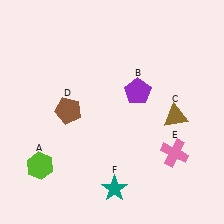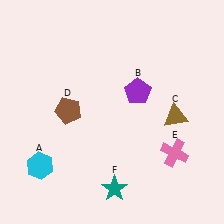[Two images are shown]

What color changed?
The hexagon (A) changed from lime in Image 1 to cyan in Image 2.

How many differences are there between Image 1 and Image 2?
There is 1 difference between the two images.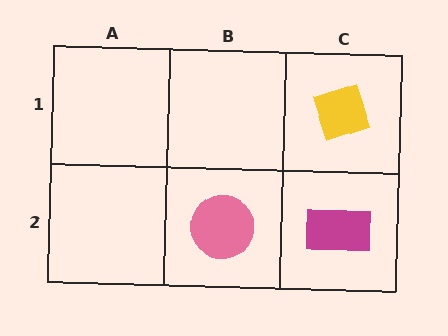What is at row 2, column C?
A magenta rectangle.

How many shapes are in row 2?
2 shapes.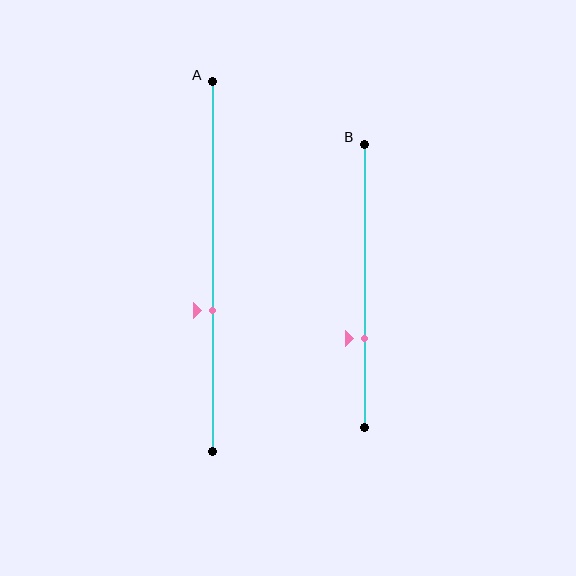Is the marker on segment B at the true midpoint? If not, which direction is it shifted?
No, the marker on segment B is shifted downward by about 19% of the segment length.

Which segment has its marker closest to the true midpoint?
Segment A has its marker closest to the true midpoint.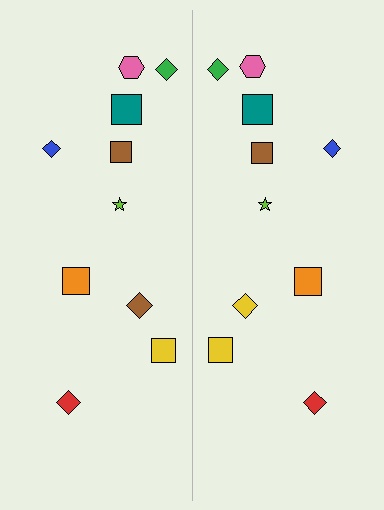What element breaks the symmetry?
The yellow diamond on the right side breaks the symmetry — its mirror counterpart is brown.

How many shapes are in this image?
There are 20 shapes in this image.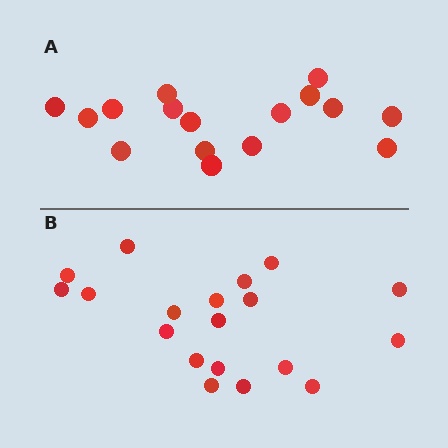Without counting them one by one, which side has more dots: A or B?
Region B (the bottom region) has more dots.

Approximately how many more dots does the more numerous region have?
Region B has just a few more — roughly 2 or 3 more dots than region A.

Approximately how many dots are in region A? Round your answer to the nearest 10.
About 20 dots. (The exact count is 16, which rounds to 20.)